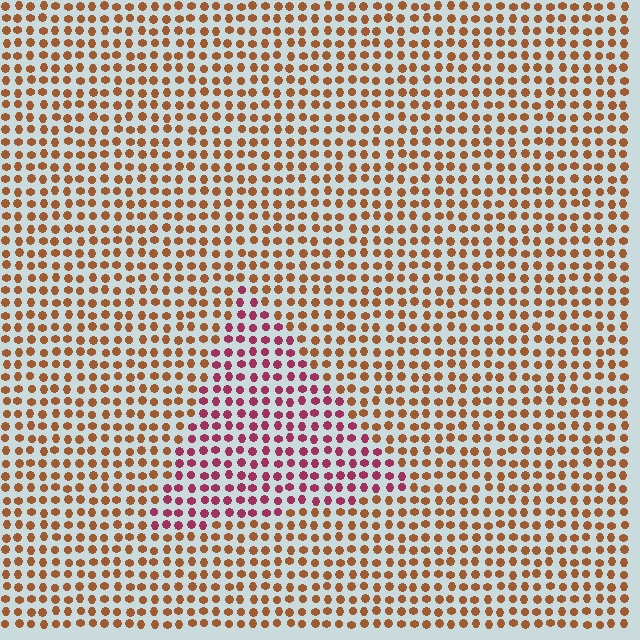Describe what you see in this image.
The image is filled with small brown elements in a uniform arrangement. A triangle-shaped region is visible where the elements are tinted to a slightly different hue, forming a subtle color boundary.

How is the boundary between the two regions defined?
The boundary is defined purely by a slight shift in hue (about 46 degrees). Spacing, size, and orientation are identical on both sides.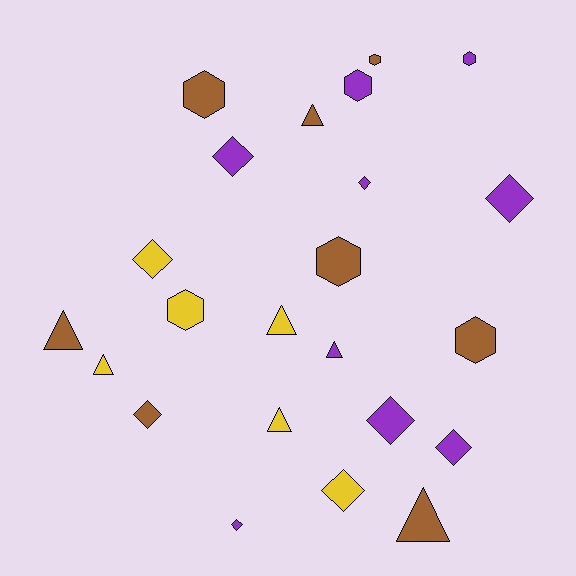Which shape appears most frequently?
Diamond, with 9 objects.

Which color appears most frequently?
Purple, with 9 objects.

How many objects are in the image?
There are 23 objects.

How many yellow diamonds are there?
There are 2 yellow diamonds.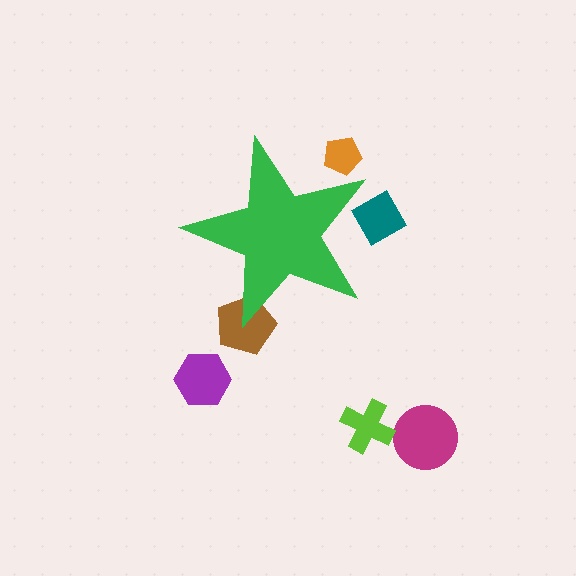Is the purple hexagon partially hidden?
No, the purple hexagon is fully visible.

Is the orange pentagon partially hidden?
Yes, the orange pentagon is partially hidden behind the green star.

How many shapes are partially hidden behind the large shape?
3 shapes are partially hidden.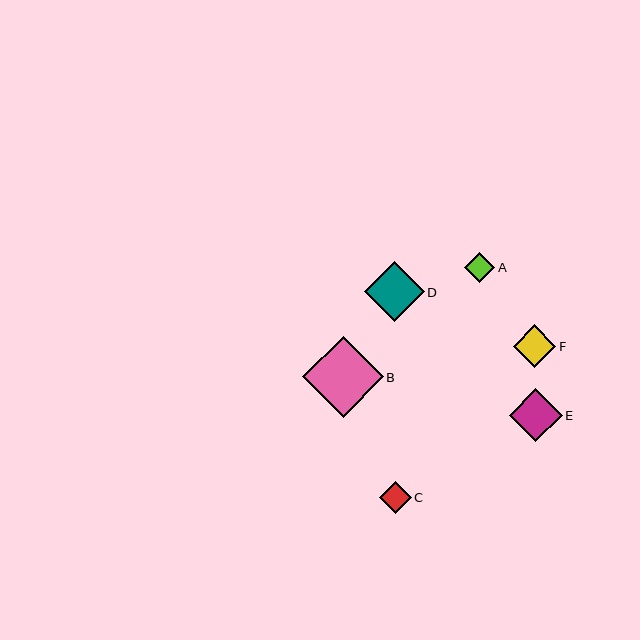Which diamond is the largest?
Diamond B is the largest with a size of approximately 81 pixels.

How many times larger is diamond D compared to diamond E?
Diamond D is approximately 1.1 times the size of diamond E.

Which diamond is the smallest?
Diamond A is the smallest with a size of approximately 30 pixels.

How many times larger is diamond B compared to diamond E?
Diamond B is approximately 1.5 times the size of diamond E.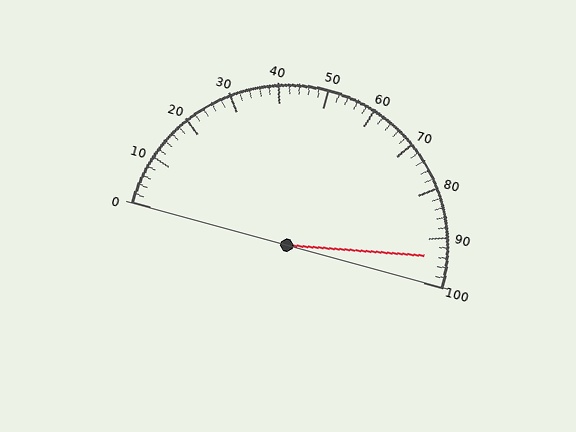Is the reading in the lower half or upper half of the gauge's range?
The reading is in the upper half of the range (0 to 100).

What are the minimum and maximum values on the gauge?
The gauge ranges from 0 to 100.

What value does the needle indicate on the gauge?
The needle indicates approximately 94.